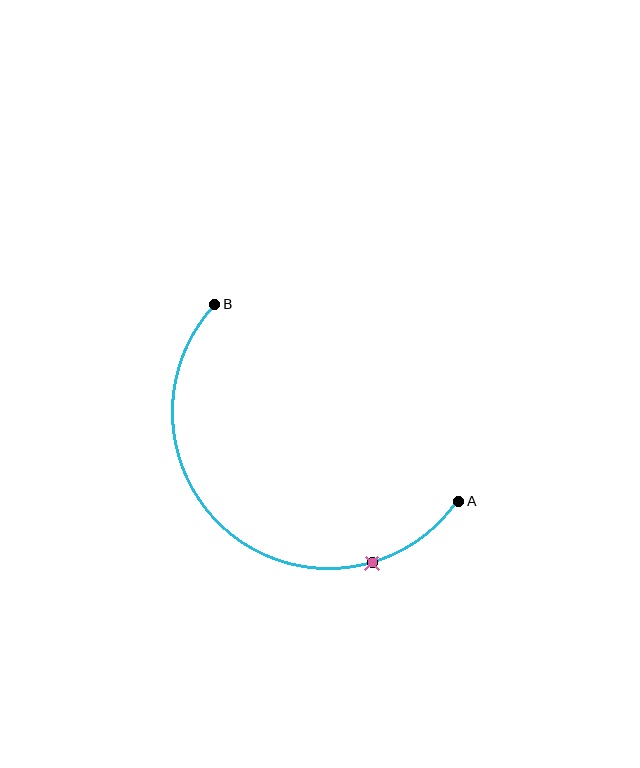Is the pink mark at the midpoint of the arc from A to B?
No. The pink mark lies on the arc but is closer to endpoint A. The arc midpoint would be at the point on the curve equidistant along the arc from both A and B.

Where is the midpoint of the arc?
The arc midpoint is the point on the curve farthest from the straight line joining A and B. It sits below and to the left of that line.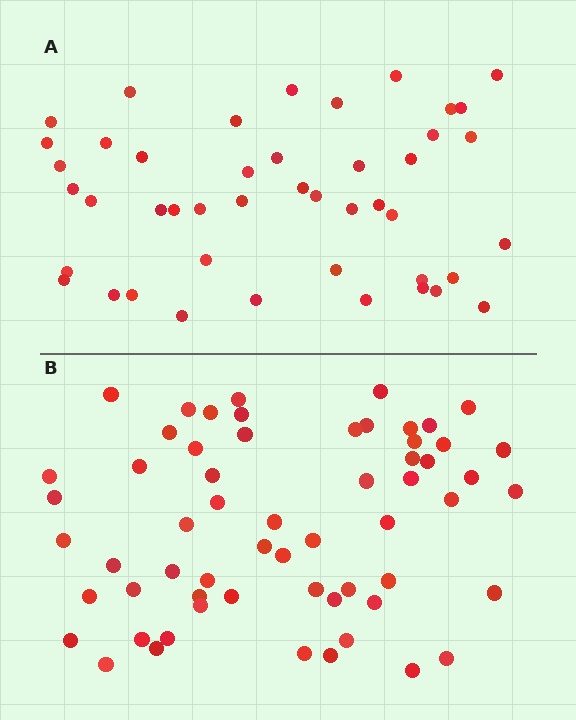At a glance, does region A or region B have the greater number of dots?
Region B (the bottom region) has more dots.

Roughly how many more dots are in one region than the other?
Region B has approximately 15 more dots than region A.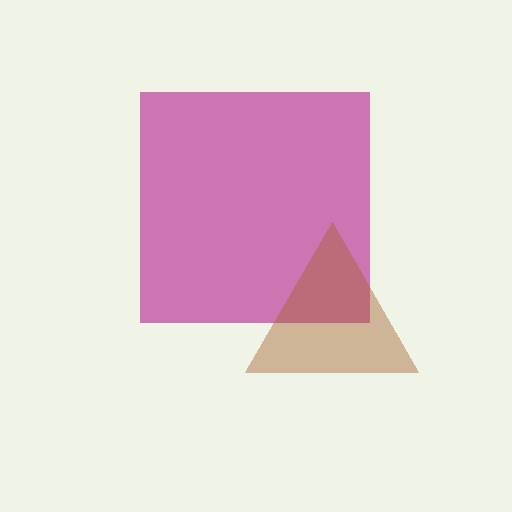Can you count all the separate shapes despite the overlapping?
Yes, there are 2 separate shapes.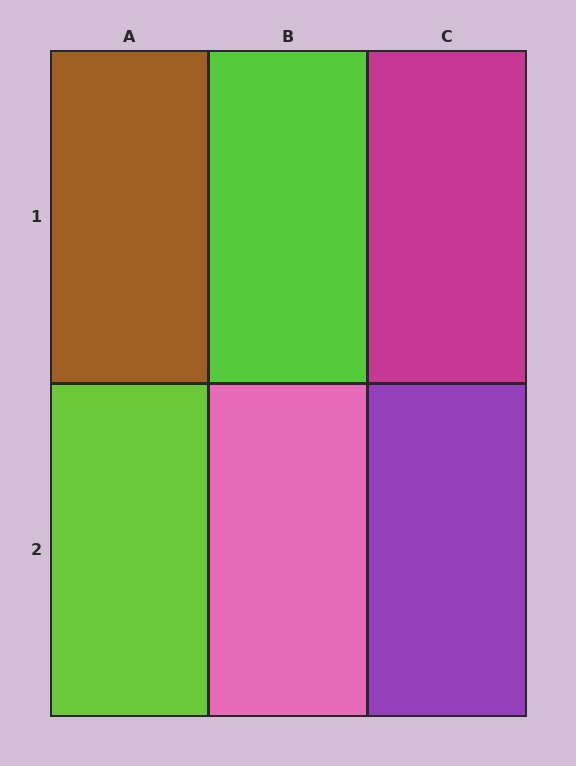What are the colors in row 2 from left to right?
Lime, pink, purple.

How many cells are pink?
1 cell is pink.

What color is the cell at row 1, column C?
Magenta.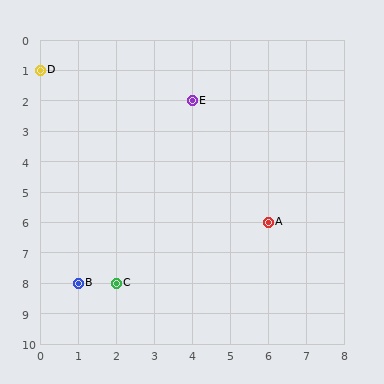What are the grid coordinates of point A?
Point A is at grid coordinates (6, 6).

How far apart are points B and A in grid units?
Points B and A are 5 columns and 2 rows apart (about 5.4 grid units diagonally).